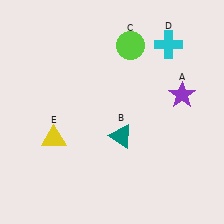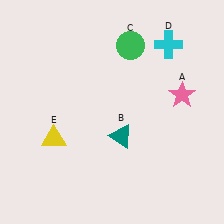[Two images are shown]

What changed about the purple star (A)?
In Image 1, A is purple. In Image 2, it changed to pink.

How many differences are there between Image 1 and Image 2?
There are 2 differences between the two images.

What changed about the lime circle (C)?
In Image 1, C is lime. In Image 2, it changed to green.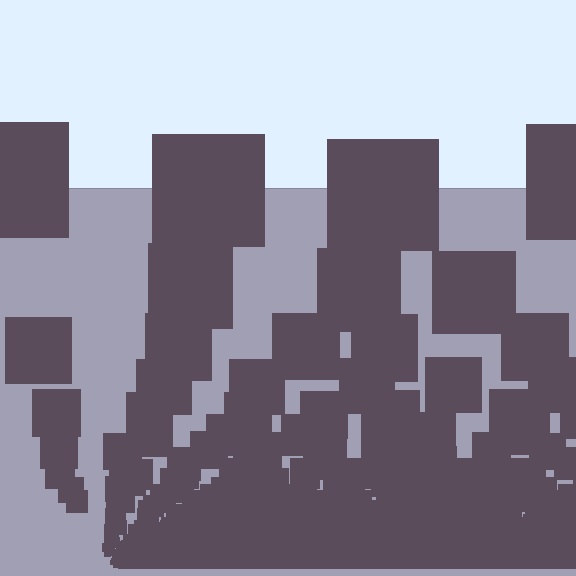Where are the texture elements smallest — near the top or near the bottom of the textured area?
Near the bottom.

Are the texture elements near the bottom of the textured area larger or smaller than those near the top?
Smaller. The gradient is inverted — elements near the bottom are smaller and denser.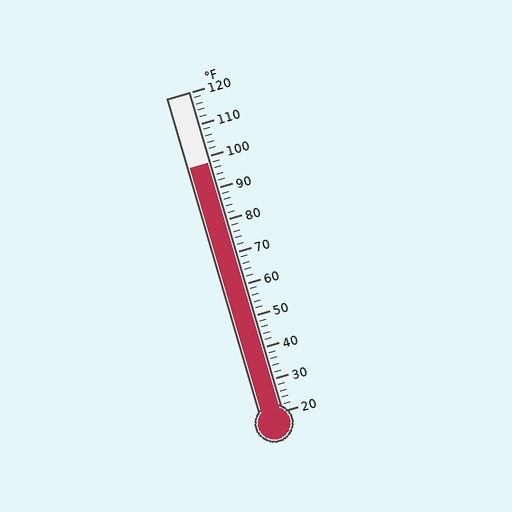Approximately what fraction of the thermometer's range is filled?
The thermometer is filled to approximately 80% of its range.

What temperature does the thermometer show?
The thermometer shows approximately 98°F.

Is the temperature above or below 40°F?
The temperature is above 40°F.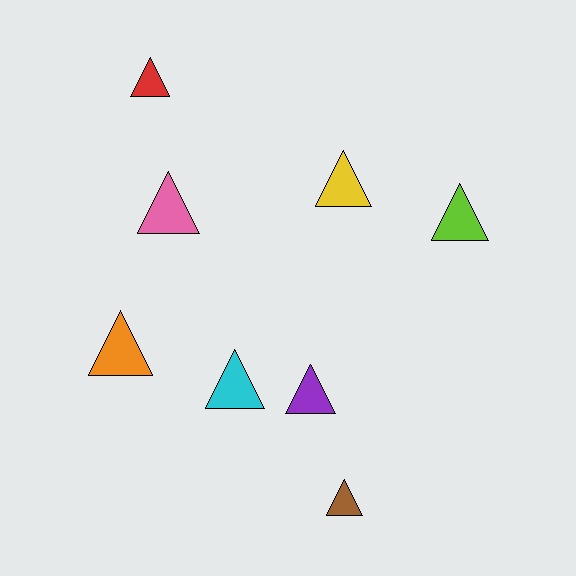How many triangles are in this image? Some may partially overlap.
There are 8 triangles.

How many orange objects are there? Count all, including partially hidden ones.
There is 1 orange object.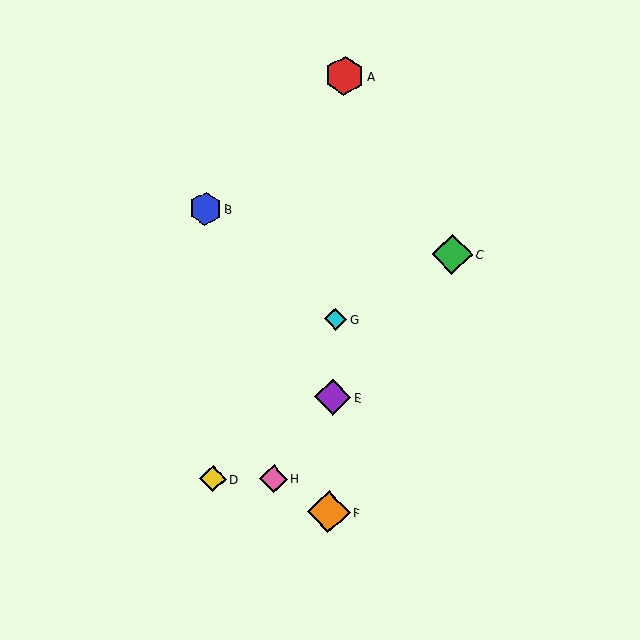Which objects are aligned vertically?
Objects A, E, F, G are aligned vertically.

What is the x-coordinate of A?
Object A is at x≈345.